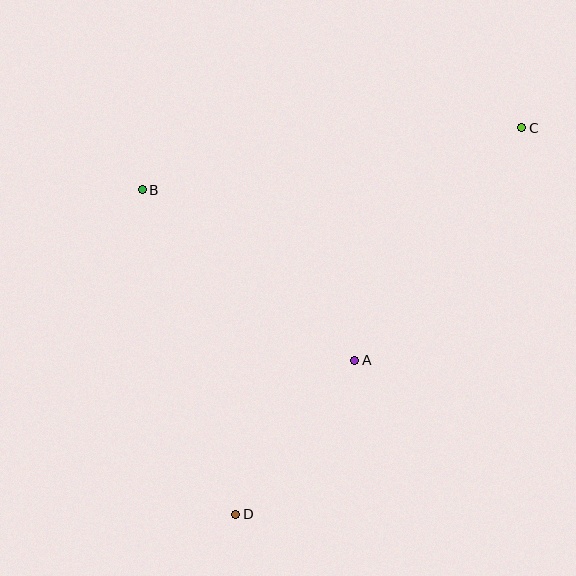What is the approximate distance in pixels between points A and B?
The distance between A and B is approximately 272 pixels.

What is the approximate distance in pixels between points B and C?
The distance between B and C is approximately 384 pixels.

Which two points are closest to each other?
Points A and D are closest to each other.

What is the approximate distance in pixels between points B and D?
The distance between B and D is approximately 338 pixels.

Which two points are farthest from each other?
Points C and D are farthest from each other.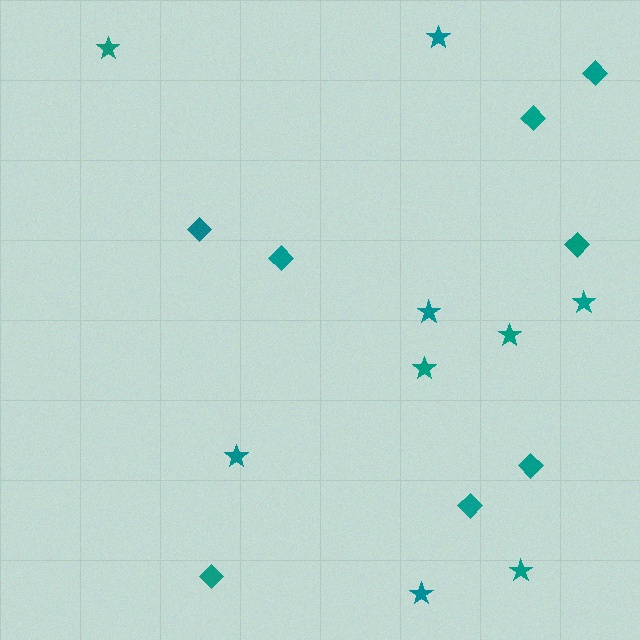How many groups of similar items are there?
There are 2 groups: one group of stars (9) and one group of diamonds (8).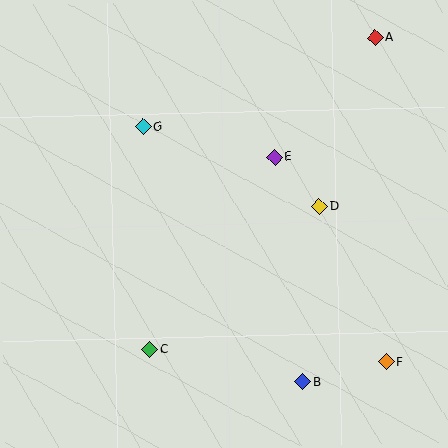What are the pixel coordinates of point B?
Point B is at (302, 382).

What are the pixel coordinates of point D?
Point D is at (319, 206).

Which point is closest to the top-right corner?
Point A is closest to the top-right corner.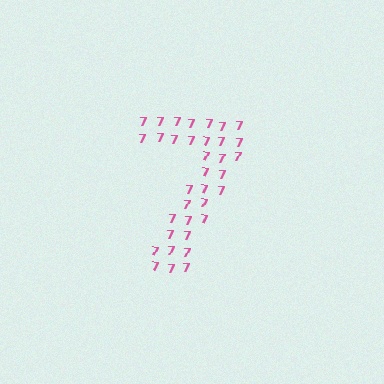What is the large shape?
The large shape is the digit 7.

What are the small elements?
The small elements are digit 7's.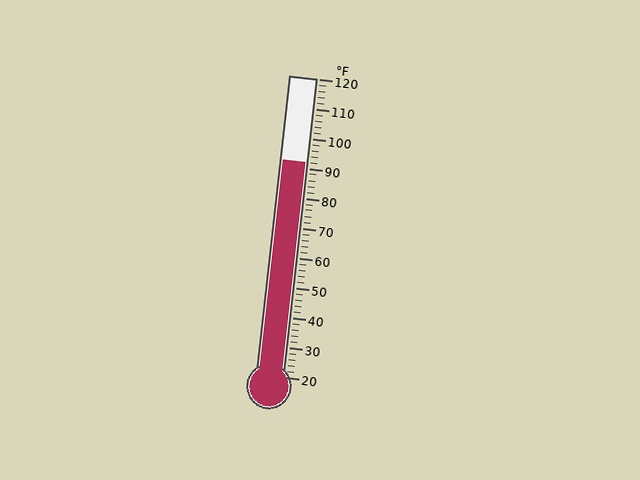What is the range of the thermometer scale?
The thermometer scale ranges from 20°F to 120°F.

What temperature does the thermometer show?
The thermometer shows approximately 92°F.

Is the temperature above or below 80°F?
The temperature is above 80°F.